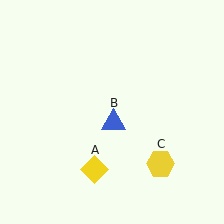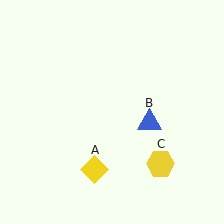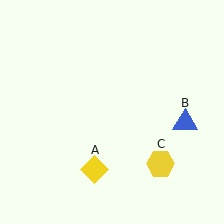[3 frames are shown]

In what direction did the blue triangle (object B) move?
The blue triangle (object B) moved right.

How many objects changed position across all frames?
1 object changed position: blue triangle (object B).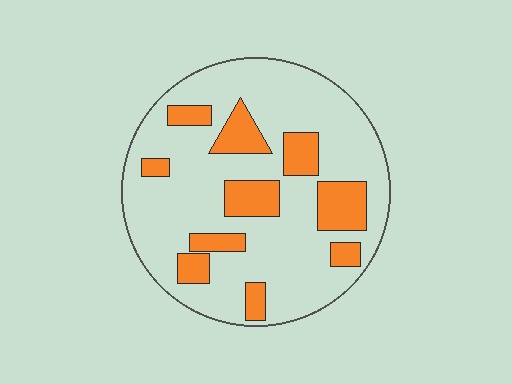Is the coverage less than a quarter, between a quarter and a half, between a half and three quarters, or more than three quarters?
Less than a quarter.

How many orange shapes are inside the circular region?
10.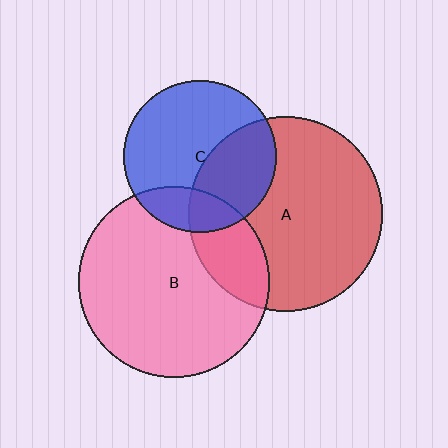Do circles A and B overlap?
Yes.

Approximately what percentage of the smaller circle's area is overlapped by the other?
Approximately 20%.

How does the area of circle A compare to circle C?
Approximately 1.6 times.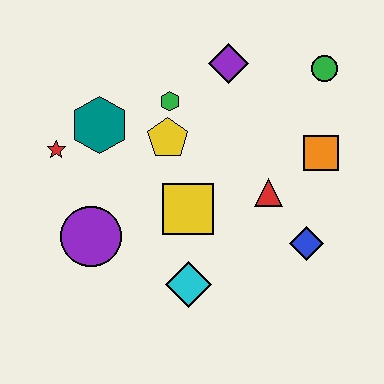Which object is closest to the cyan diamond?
The yellow square is closest to the cyan diamond.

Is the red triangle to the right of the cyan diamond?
Yes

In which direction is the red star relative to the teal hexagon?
The red star is to the left of the teal hexagon.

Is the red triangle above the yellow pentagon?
No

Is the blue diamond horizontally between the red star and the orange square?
Yes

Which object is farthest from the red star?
The green circle is farthest from the red star.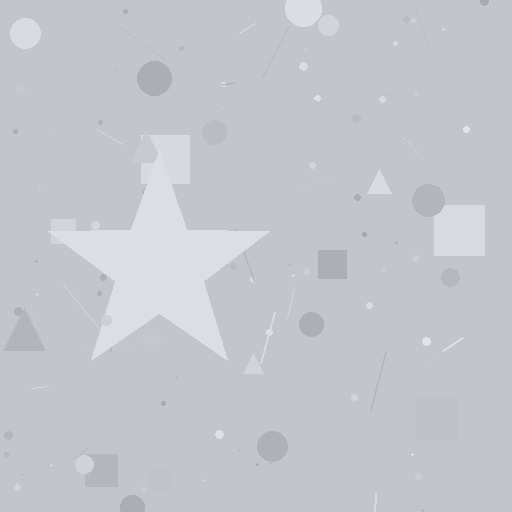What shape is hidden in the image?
A star is hidden in the image.